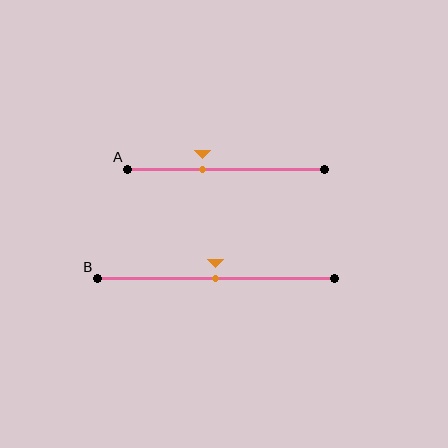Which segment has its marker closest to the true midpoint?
Segment B has its marker closest to the true midpoint.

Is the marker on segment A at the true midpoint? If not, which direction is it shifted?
No, the marker on segment A is shifted to the left by about 12% of the segment length.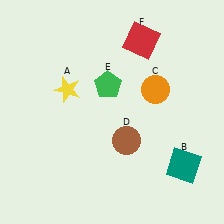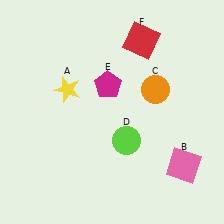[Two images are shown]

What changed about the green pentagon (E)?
In Image 1, E is green. In Image 2, it changed to magenta.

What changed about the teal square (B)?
In Image 1, B is teal. In Image 2, it changed to pink.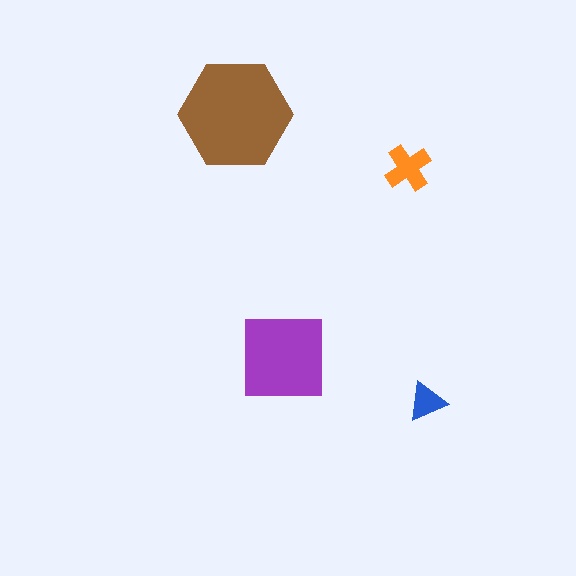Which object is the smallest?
The blue triangle.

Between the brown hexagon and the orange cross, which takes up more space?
The brown hexagon.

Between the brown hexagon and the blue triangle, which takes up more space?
The brown hexagon.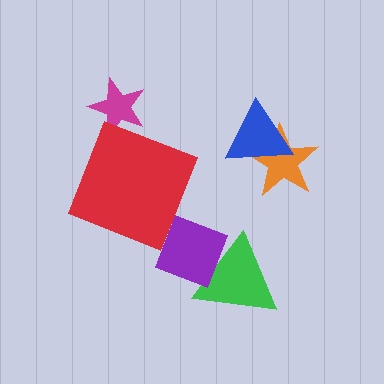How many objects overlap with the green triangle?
1 object overlaps with the green triangle.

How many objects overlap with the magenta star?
0 objects overlap with the magenta star.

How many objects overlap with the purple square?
1 object overlaps with the purple square.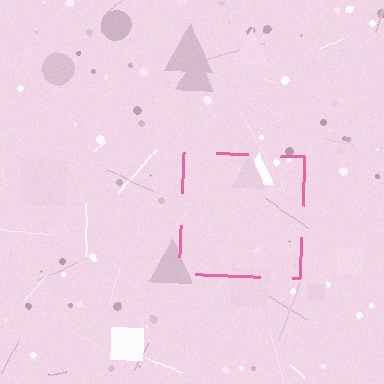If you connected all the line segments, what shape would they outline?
They would outline a square.